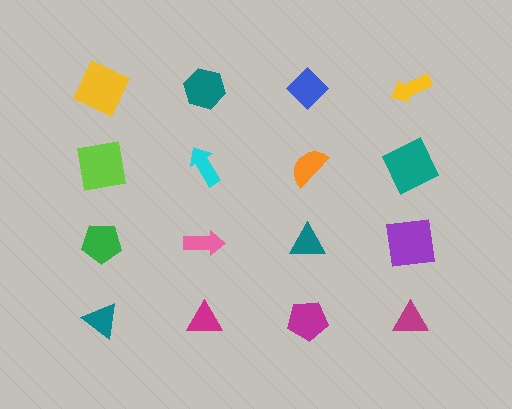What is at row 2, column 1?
A lime square.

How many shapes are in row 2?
4 shapes.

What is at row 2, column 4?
A teal square.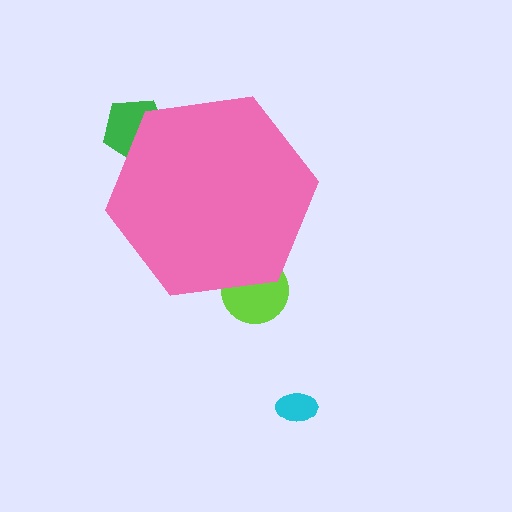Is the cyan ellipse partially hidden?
No, the cyan ellipse is fully visible.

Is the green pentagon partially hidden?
Yes, the green pentagon is partially hidden behind the pink hexagon.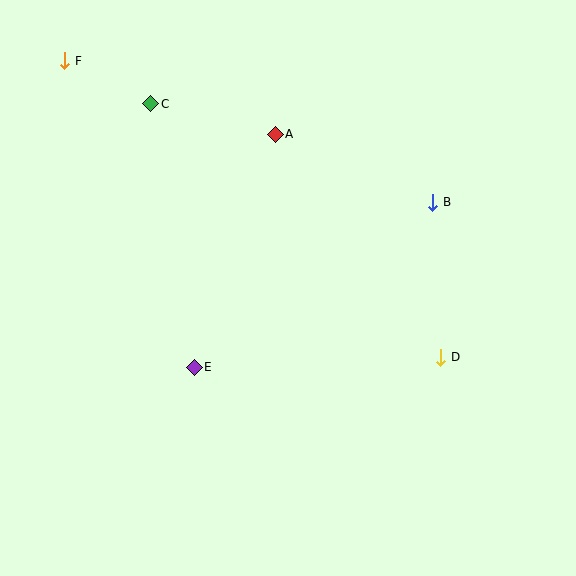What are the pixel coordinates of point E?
Point E is at (194, 367).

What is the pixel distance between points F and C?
The distance between F and C is 96 pixels.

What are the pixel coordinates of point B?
Point B is at (433, 202).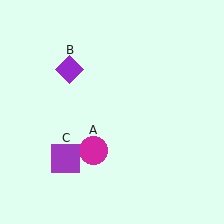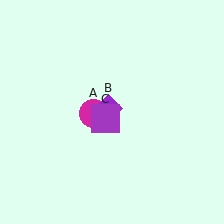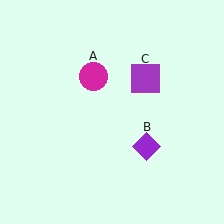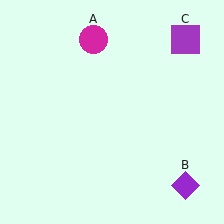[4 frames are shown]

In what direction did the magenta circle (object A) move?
The magenta circle (object A) moved up.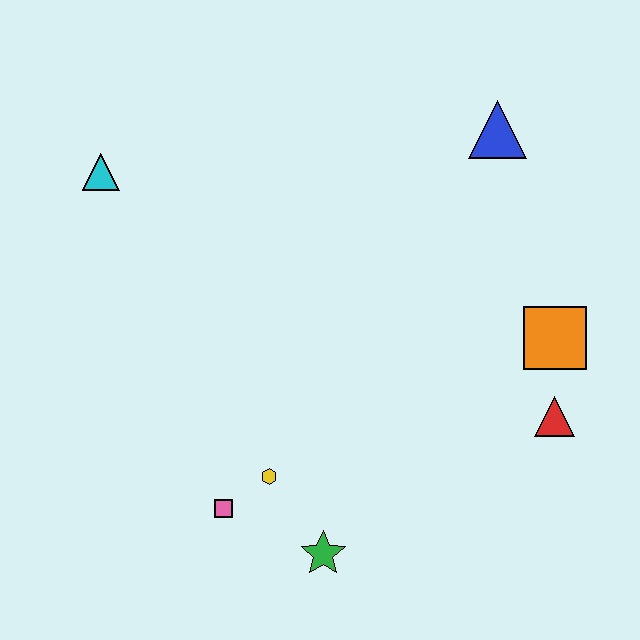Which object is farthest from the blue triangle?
The pink square is farthest from the blue triangle.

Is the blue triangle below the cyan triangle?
No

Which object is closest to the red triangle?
The orange square is closest to the red triangle.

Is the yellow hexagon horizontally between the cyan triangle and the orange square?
Yes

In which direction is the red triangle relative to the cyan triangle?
The red triangle is to the right of the cyan triangle.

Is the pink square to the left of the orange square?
Yes